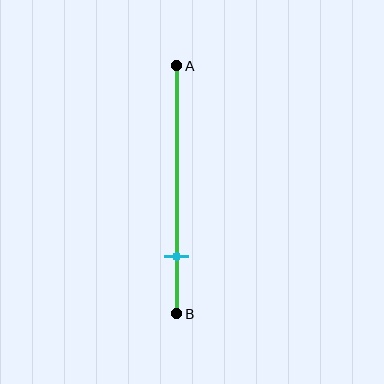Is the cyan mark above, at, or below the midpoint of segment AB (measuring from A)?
The cyan mark is below the midpoint of segment AB.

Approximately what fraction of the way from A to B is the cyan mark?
The cyan mark is approximately 75% of the way from A to B.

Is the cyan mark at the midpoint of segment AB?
No, the mark is at about 75% from A, not at the 50% midpoint.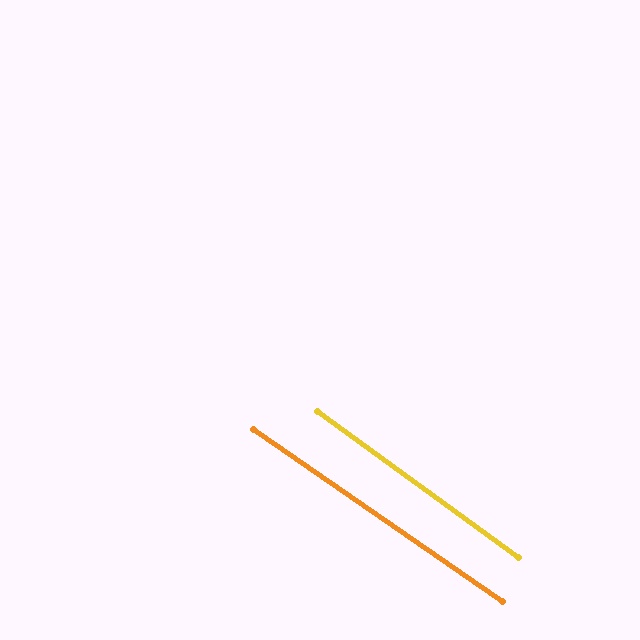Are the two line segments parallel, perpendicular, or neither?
Parallel — their directions differ by only 1.4°.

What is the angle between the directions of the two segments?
Approximately 1 degree.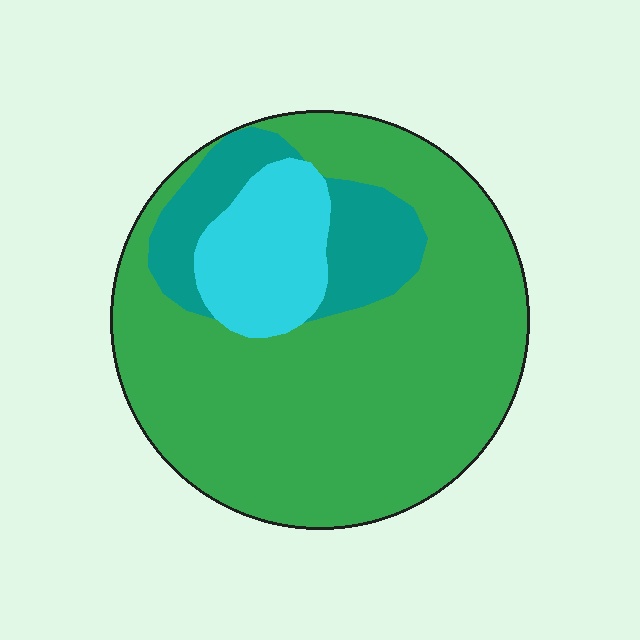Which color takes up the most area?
Green, at roughly 70%.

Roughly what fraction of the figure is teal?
Teal takes up about one sixth (1/6) of the figure.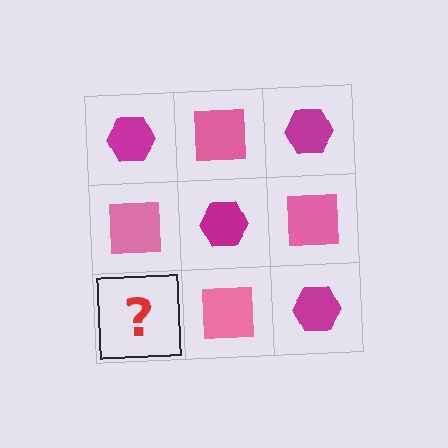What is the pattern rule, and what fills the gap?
The rule is that it alternates magenta hexagon and pink square in a checkerboard pattern. The gap should be filled with a magenta hexagon.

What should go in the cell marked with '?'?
The missing cell should contain a magenta hexagon.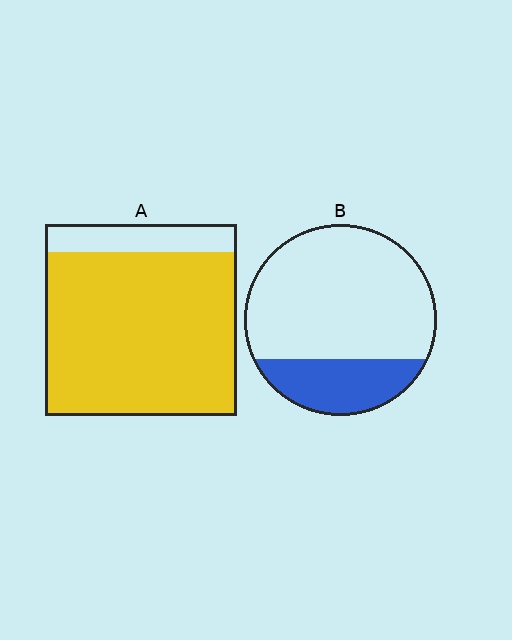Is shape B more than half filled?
No.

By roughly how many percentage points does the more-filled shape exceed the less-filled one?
By roughly 60 percentage points (A over B).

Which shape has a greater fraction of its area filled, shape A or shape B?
Shape A.